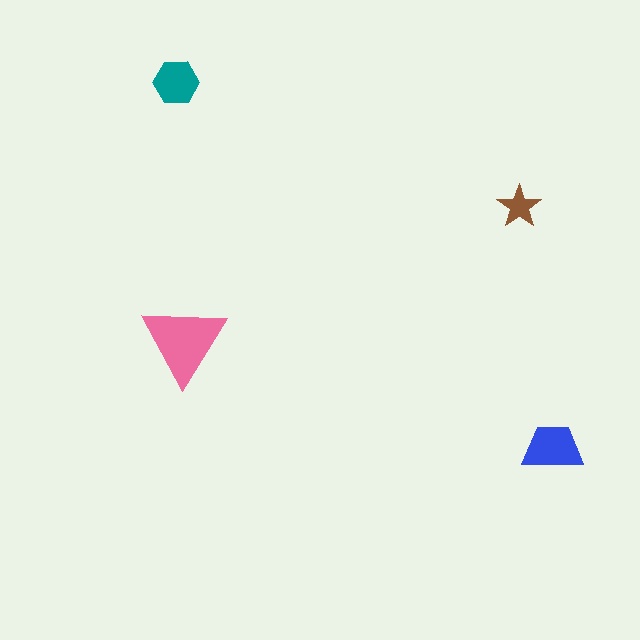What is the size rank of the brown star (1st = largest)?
4th.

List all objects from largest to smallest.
The pink triangle, the blue trapezoid, the teal hexagon, the brown star.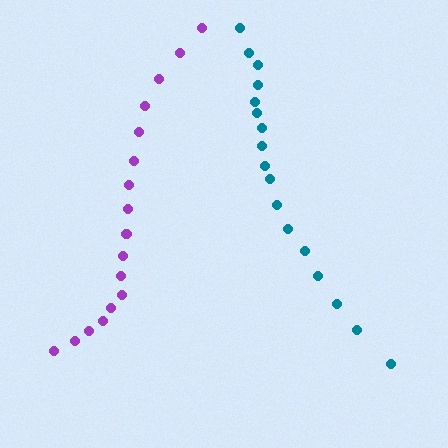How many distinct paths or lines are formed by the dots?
There are 2 distinct paths.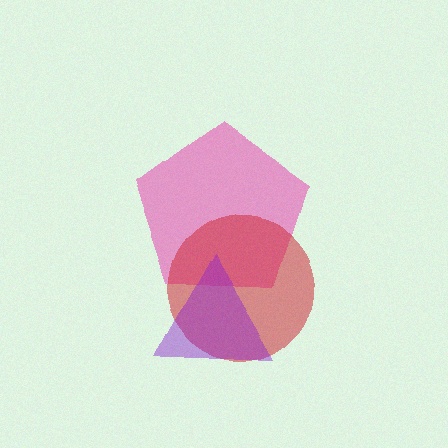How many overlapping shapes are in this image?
There are 3 overlapping shapes in the image.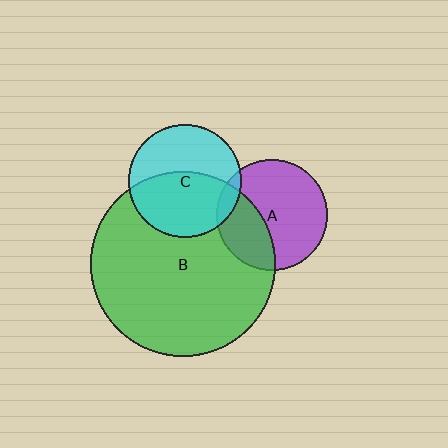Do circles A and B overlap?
Yes.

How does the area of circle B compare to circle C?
Approximately 2.7 times.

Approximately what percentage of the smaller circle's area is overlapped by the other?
Approximately 35%.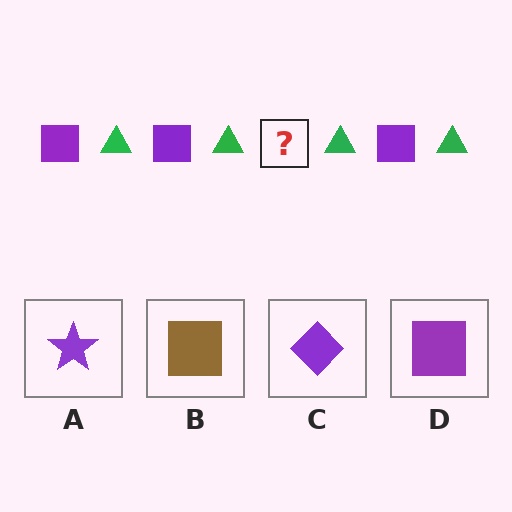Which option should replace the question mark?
Option D.